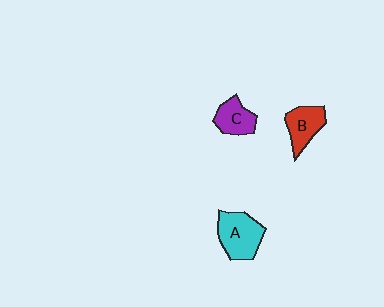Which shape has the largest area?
Shape A (cyan).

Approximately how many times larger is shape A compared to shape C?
Approximately 1.5 times.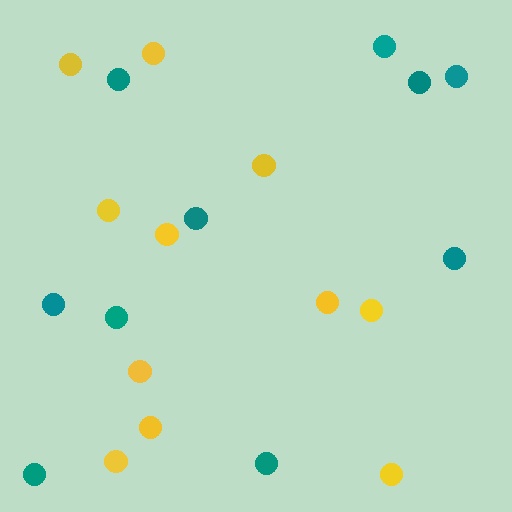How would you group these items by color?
There are 2 groups: one group of yellow circles (11) and one group of teal circles (10).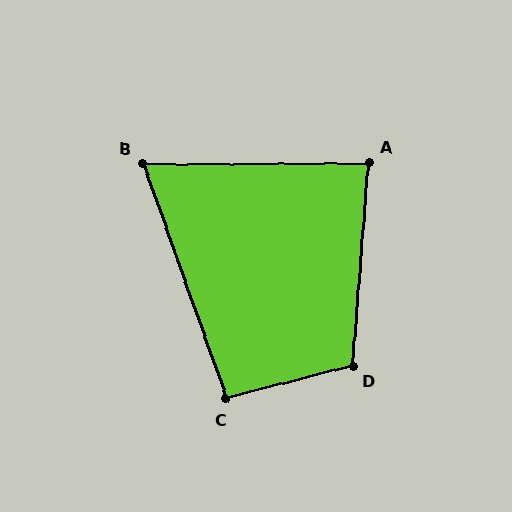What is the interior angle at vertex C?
Approximately 95 degrees (approximately right).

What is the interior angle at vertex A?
Approximately 85 degrees (approximately right).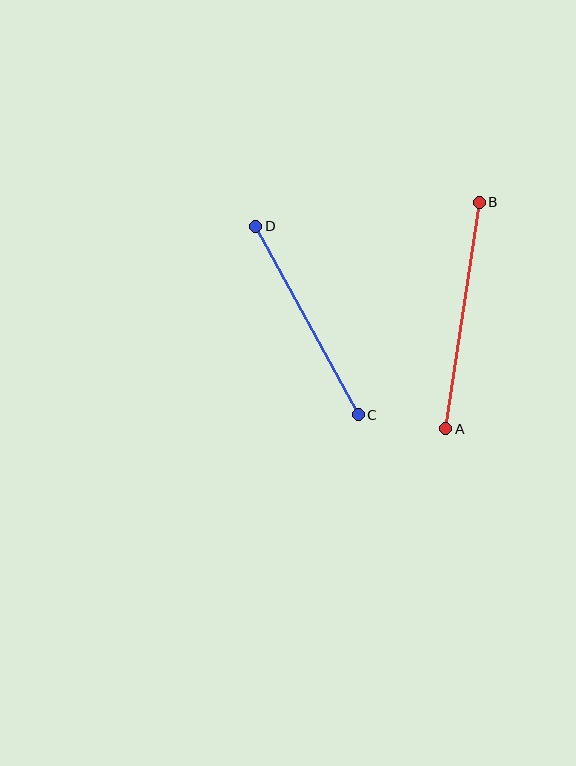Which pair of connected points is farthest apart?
Points A and B are farthest apart.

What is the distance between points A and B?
The distance is approximately 229 pixels.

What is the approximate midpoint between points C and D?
The midpoint is at approximately (307, 320) pixels.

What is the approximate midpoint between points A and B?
The midpoint is at approximately (462, 315) pixels.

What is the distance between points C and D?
The distance is approximately 215 pixels.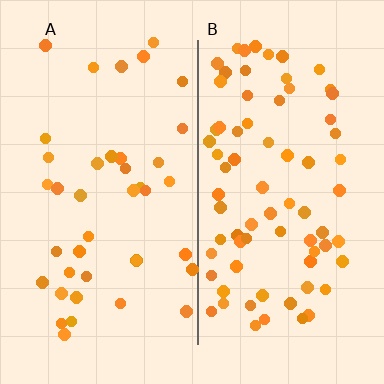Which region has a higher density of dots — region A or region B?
B (the right).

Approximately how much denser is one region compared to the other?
Approximately 1.8× — region B over region A.